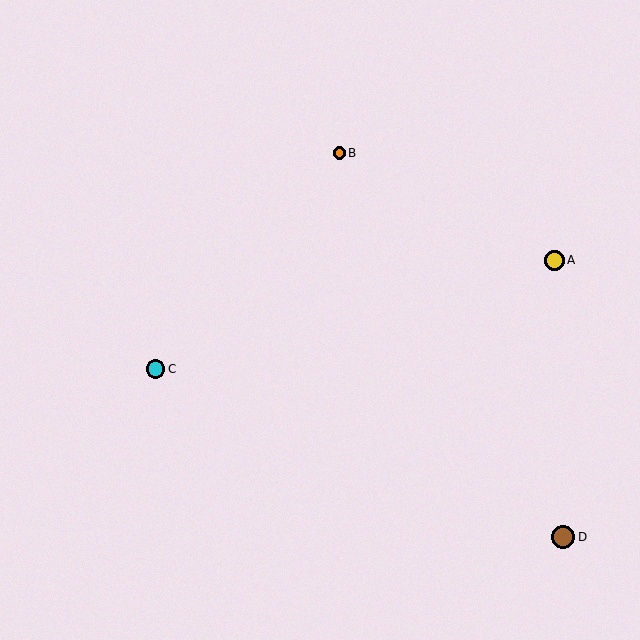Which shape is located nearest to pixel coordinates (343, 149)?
The orange circle (labeled B) at (339, 153) is nearest to that location.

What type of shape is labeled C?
Shape C is a cyan circle.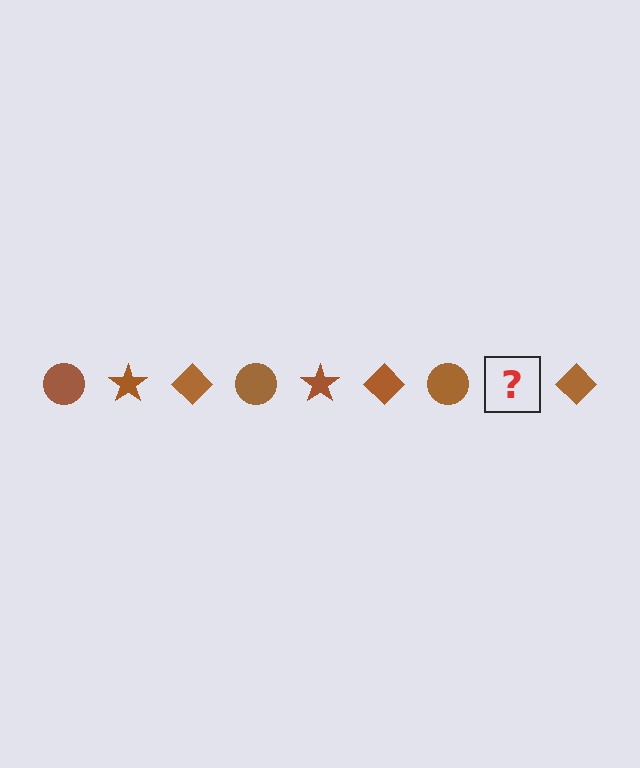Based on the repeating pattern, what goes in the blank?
The blank should be a brown star.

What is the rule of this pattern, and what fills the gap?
The rule is that the pattern cycles through circle, star, diamond shapes in brown. The gap should be filled with a brown star.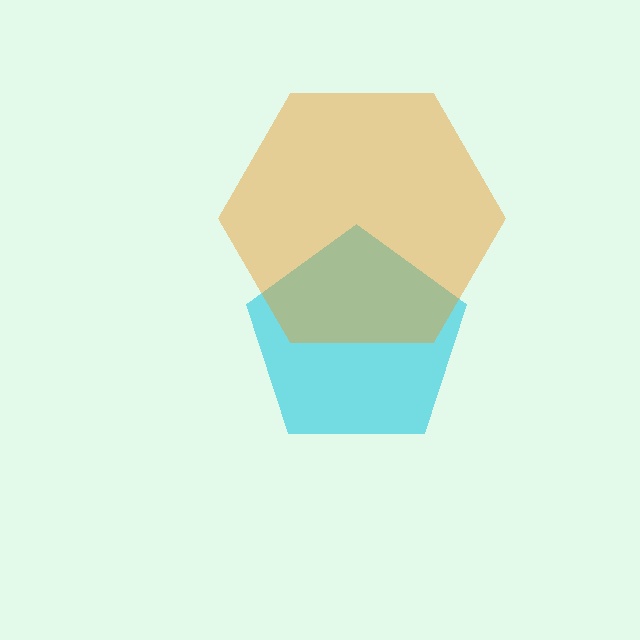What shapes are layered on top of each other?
The layered shapes are: a cyan pentagon, an orange hexagon.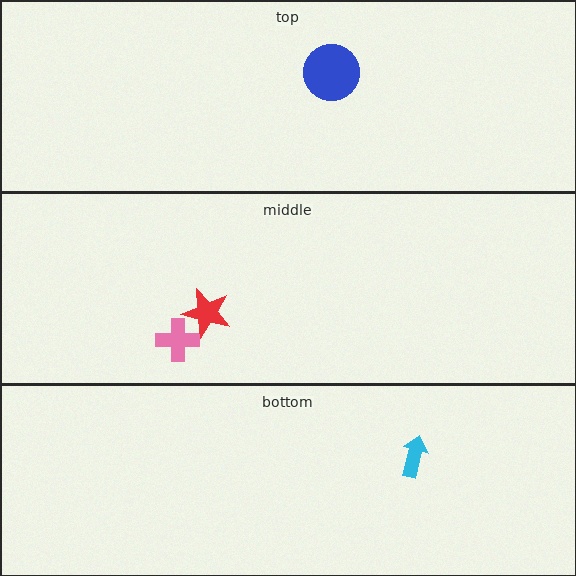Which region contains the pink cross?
The middle region.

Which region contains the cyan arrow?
The bottom region.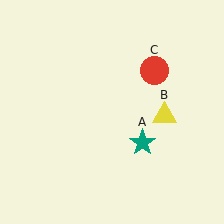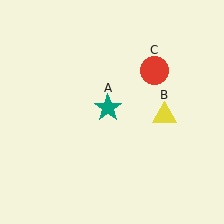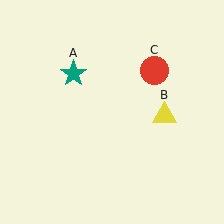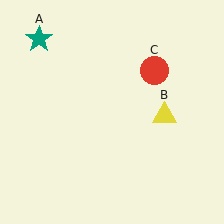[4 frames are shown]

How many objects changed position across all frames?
1 object changed position: teal star (object A).